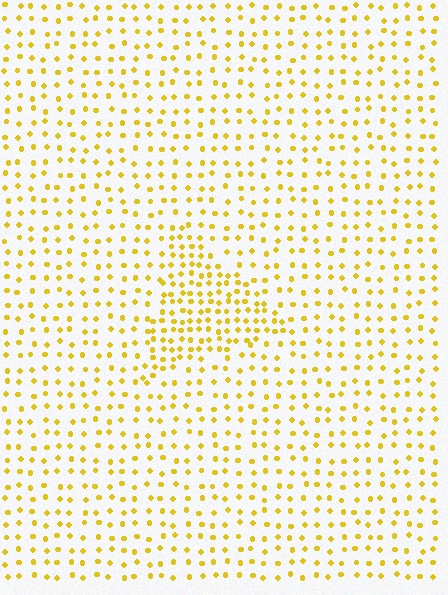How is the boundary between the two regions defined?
The boundary is defined by a change in element density (approximately 1.9x ratio). All elements are the same color, size, and shape.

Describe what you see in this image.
The image contains small yellow elements arranged at two different densities. A triangle-shaped region is visible where the elements are more densely packed than the surrounding area.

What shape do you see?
I see a triangle.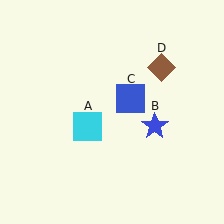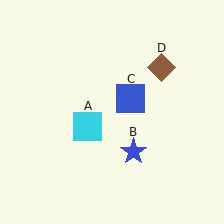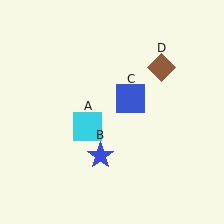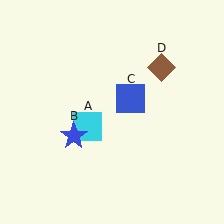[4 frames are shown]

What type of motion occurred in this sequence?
The blue star (object B) rotated clockwise around the center of the scene.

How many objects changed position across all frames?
1 object changed position: blue star (object B).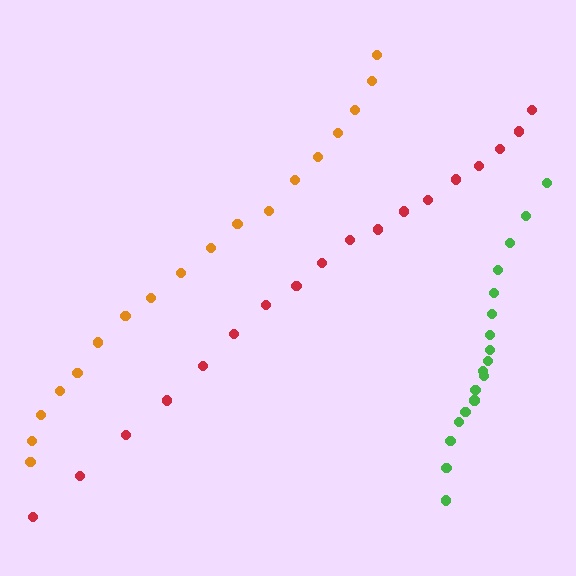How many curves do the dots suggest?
There are 3 distinct paths.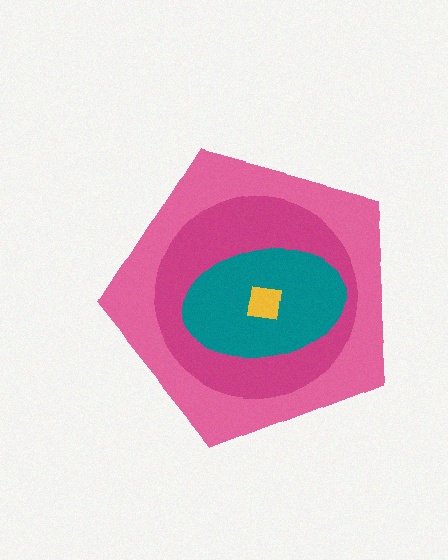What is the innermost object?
The yellow square.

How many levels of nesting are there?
4.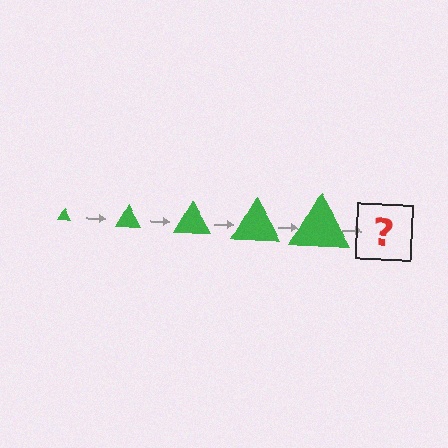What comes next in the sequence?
The next element should be a green triangle, larger than the previous one.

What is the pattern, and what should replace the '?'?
The pattern is that the triangle gets progressively larger each step. The '?' should be a green triangle, larger than the previous one.